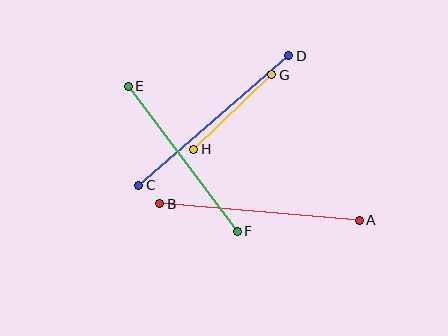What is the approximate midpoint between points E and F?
The midpoint is at approximately (183, 159) pixels.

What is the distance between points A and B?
The distance is approximately 200 pixels.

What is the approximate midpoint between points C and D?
The midpoint is at approximately (214, 120) pixels.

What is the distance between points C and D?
The distance is approximately 198 pixels.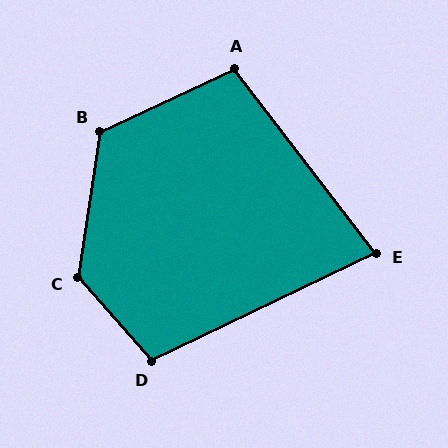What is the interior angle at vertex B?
Approximately 123 degrees (obtuse).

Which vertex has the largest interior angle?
C, at approximately 131 degrees.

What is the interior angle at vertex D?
Approximately 105 degrees (obtuse).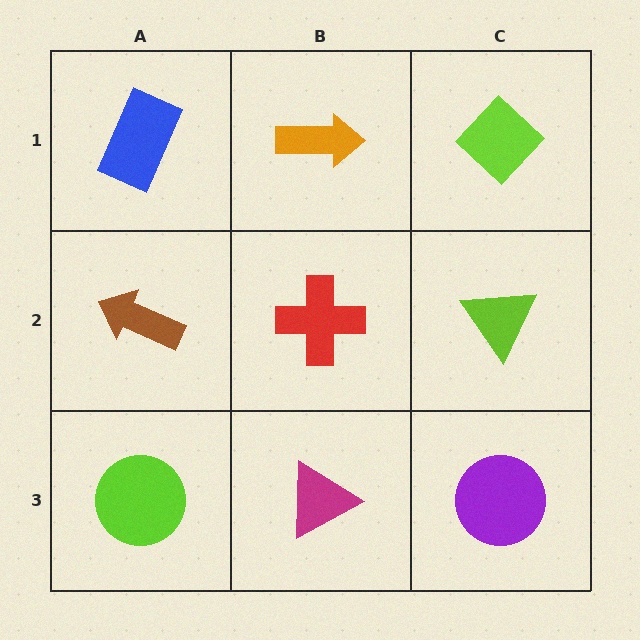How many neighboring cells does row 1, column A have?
2.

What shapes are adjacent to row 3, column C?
A lime triangle (row 2, column C), a magenta triangle (row 3, column B).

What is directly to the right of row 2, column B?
A lime triangle.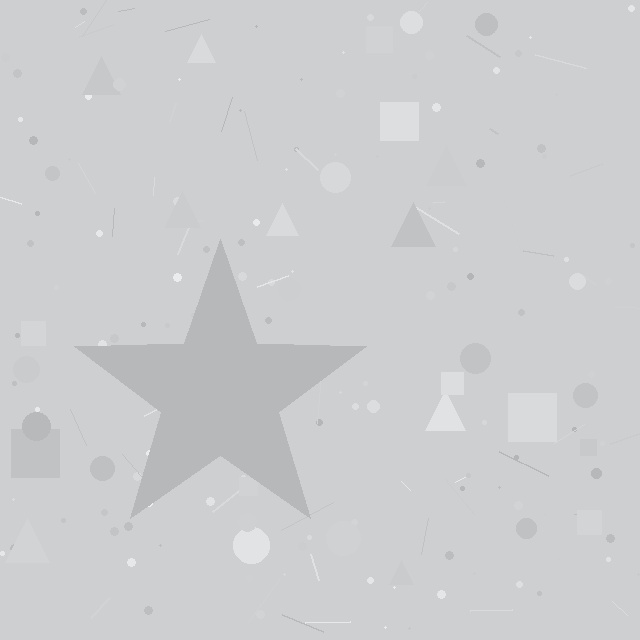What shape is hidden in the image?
A star is hidden in the image.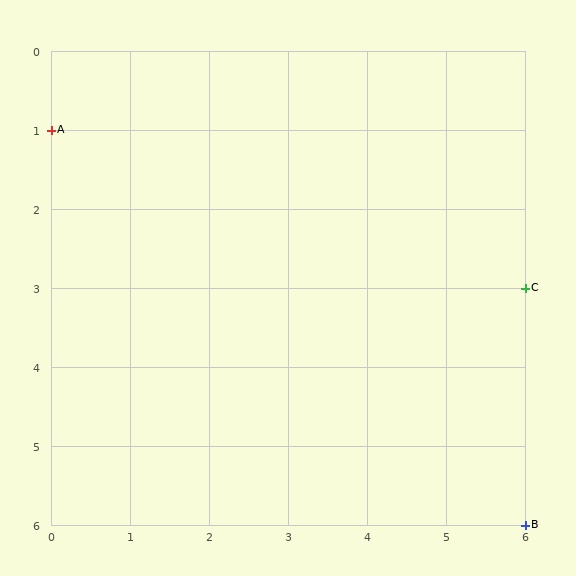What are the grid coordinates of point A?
Point A is at grid coordinates (0, 1).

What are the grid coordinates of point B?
Point B is at grid coordinates (6, 6).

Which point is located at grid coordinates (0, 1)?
Point A is at (0, 1).